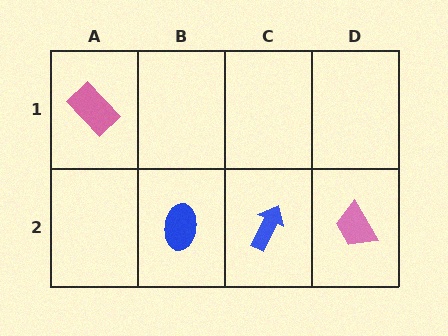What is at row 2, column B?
A blue ellipse.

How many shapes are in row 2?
3 shapes.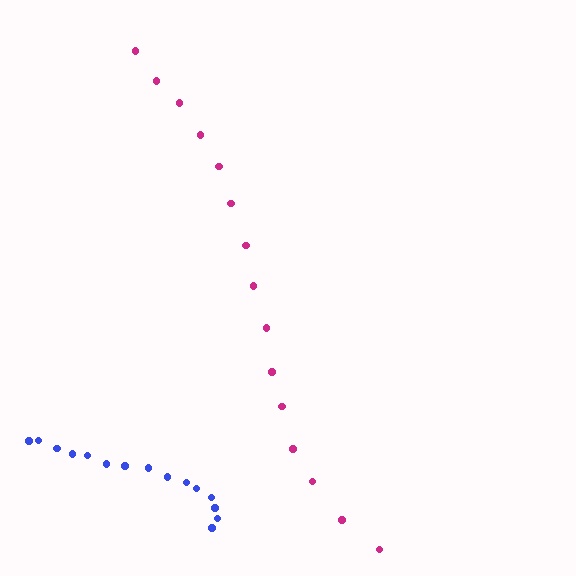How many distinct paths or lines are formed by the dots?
There are 2 distinct paths.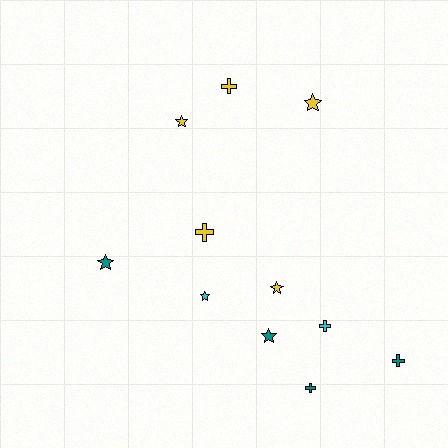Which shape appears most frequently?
Star, with 6 objects.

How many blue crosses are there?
There are no blue crosses.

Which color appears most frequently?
Yellow, with 5 objects.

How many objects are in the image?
There are 11 objects.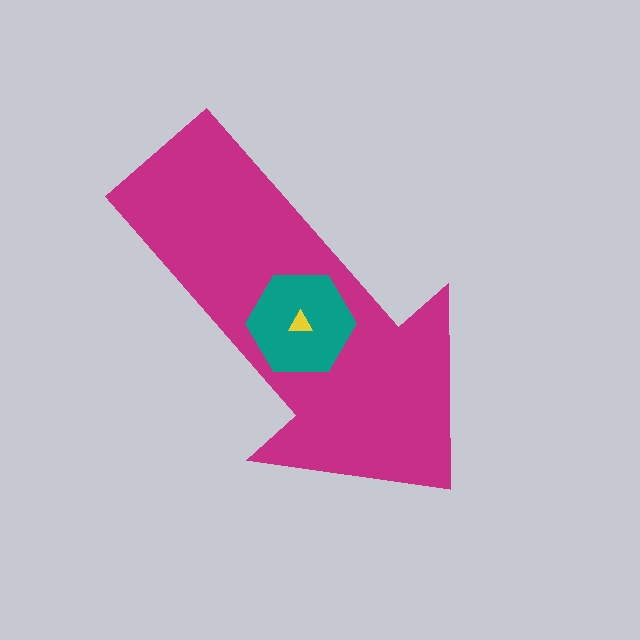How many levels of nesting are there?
3.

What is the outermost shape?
The magenta arrow.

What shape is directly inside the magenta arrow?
The teal hexagon.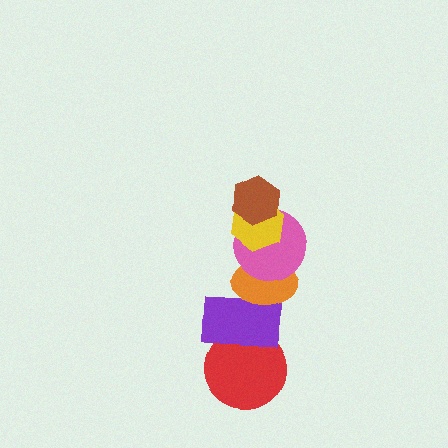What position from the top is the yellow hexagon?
The yellow hexagon is 2nd from the top.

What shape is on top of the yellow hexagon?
The brown hexagon is on top of the yellow hexagon.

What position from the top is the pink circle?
The pink circle is 3rd from the top.